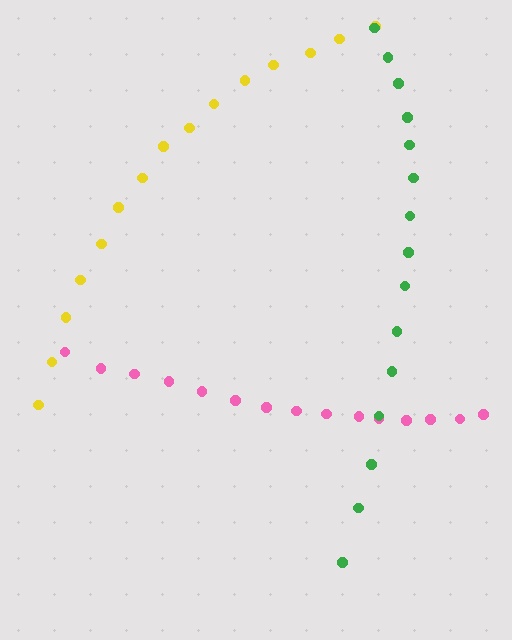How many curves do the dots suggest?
There are 3 distinct paths.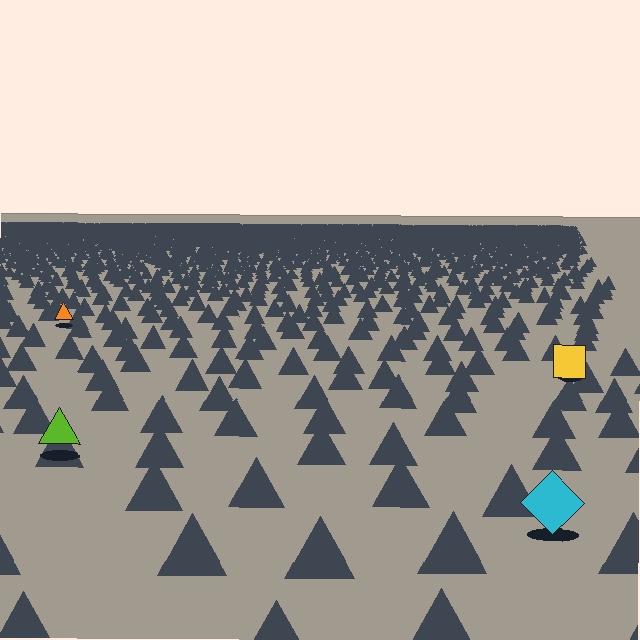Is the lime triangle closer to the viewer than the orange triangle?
Yes. The lime triangle is closer — you can tell from the texture gradient: the ground texture is coarser near it.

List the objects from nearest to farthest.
From nearest to farthest: the cyan diamond, the lime triangle, the yellow square, the orange triangle.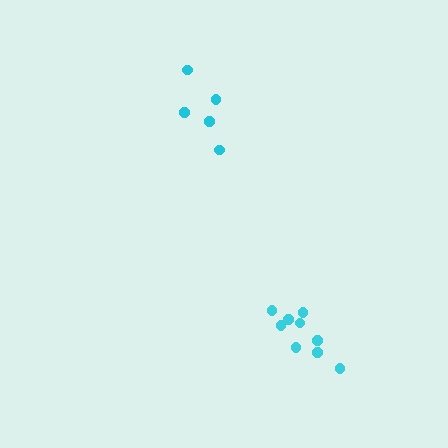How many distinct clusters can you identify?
There are 2 distinct clusters.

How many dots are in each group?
Group 1: 9 dots, Group 2: 6 dots (15 total).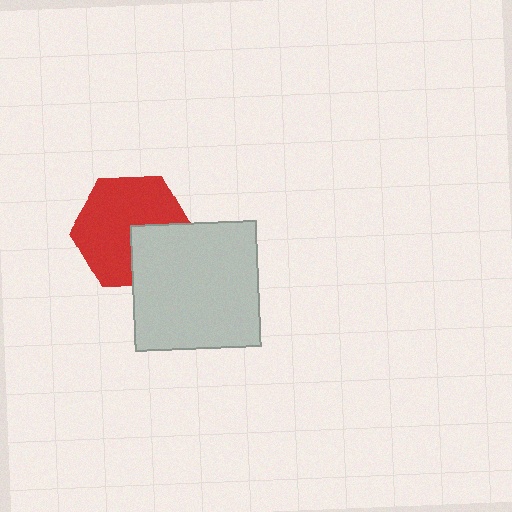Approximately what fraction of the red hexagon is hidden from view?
Roughly 30% of the red hexagon is hidden behind the light gray square.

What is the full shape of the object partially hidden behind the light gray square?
The partially hidden object is a red hexagon.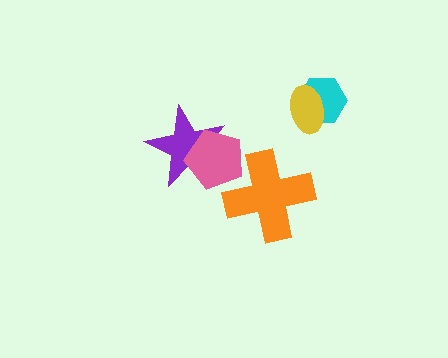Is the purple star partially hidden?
Yes, it is partially covered by another shape.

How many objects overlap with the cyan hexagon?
1 object overlaps with the cyan hexagon.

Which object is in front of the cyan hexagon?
The yellow ellipse is in front of the cyan hexagon.